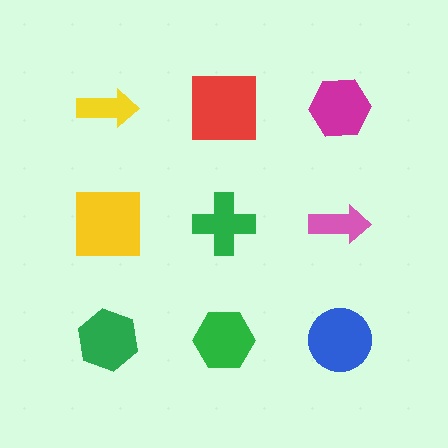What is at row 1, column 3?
A magenta hexagon.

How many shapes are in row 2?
3 shapes.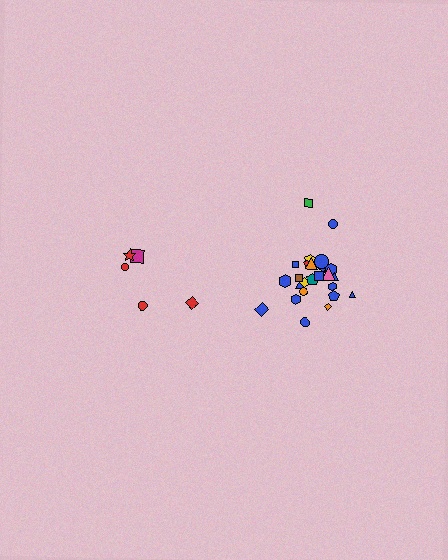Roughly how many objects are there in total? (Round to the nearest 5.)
Roughly 30 objects in total.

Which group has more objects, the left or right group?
The right group.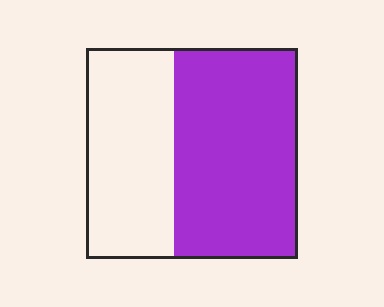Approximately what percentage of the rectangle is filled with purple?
Approximately 60%.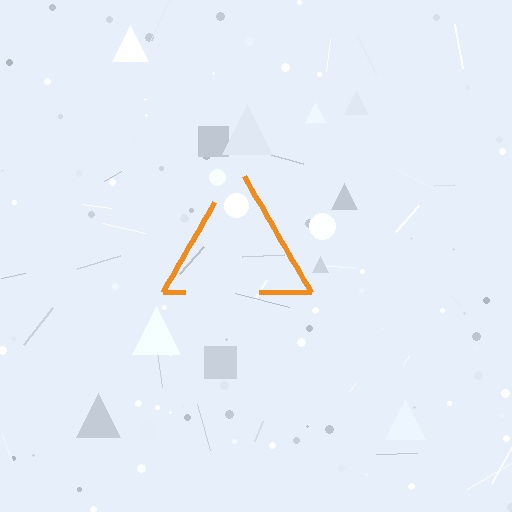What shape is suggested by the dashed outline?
The dashed outline suggests a triangle.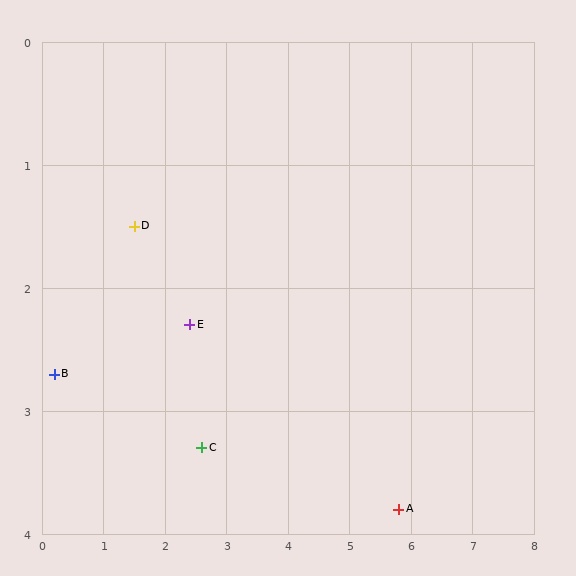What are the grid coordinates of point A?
Point A is at approximately (5.8, 3.8).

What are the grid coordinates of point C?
Point C is at approximately (2.6, 3.3).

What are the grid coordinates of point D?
Point D is at approximately (1.5, 1.5).